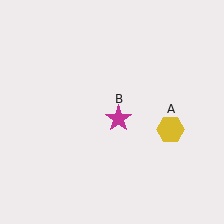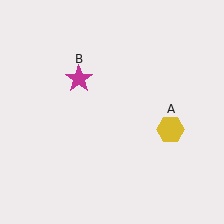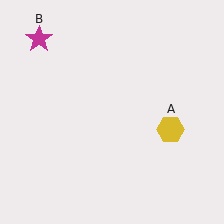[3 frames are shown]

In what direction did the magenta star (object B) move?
The magenta star (object B) moved up and to the left.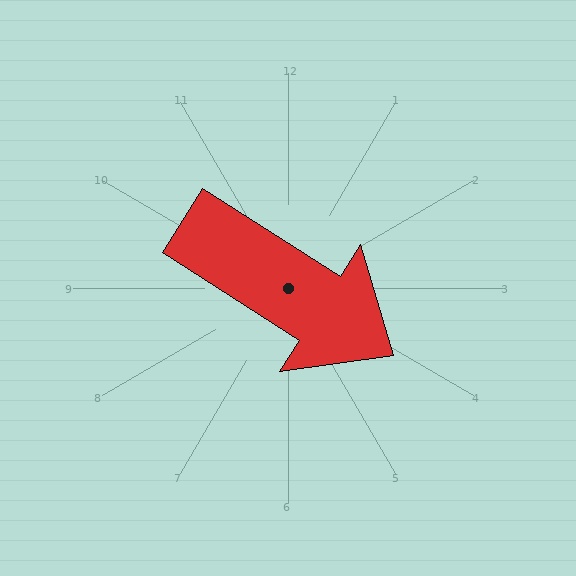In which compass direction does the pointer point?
Southeast.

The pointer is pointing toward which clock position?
Roughly 4 o'clock.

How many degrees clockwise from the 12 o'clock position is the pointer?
Approximately 123 degrees.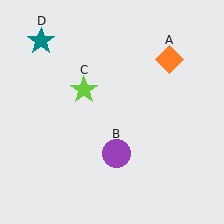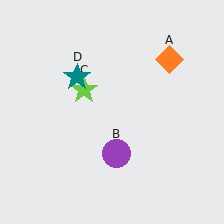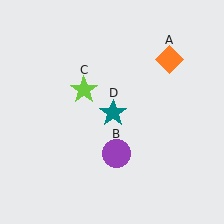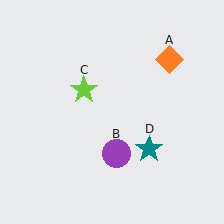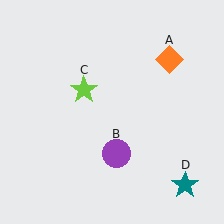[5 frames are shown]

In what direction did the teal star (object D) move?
The teal star (object D) moved down and to the right.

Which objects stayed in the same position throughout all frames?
Orange diamond (object A) and purple circle (object B) and lime star (object C) remained stationary.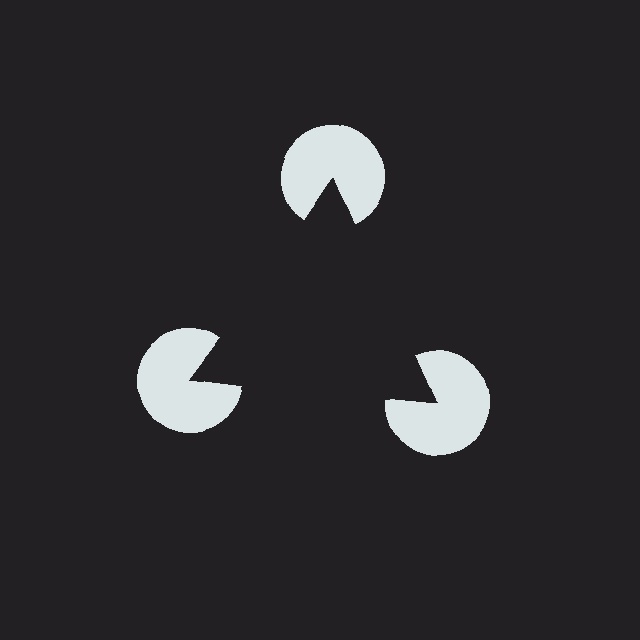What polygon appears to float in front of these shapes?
An illusory triangle — its edges are inferred from the aligned wedge cuts in the pac-man discs, not physically drawn.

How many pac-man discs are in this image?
There are 3 — one at each vertex of the illusory triangle.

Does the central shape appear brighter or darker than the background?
It typically appears slightly darker than the background, even though no actual brightness change is drawn.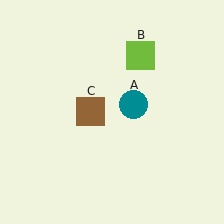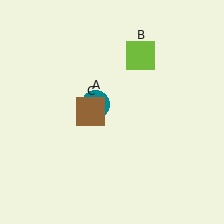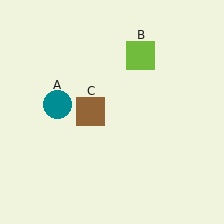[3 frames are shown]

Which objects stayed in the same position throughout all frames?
Lime square (object B) and brown square (object C) remained stationary.